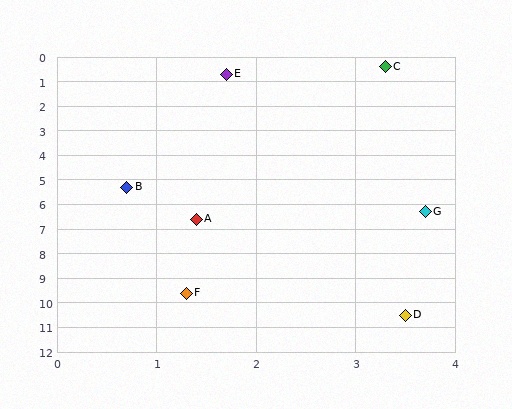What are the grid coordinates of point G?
Point G is at approximately (3.7, 6.3).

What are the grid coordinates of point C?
Point C is at approximately (3.3, 0.4).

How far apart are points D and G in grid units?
Points D and G are about 4.2 grid units apart.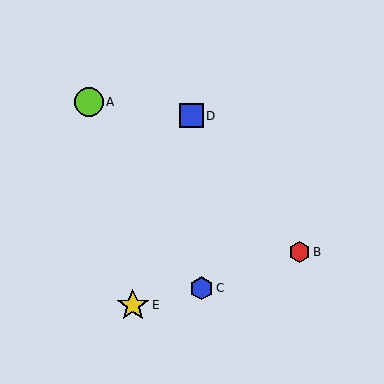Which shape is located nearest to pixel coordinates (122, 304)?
The yellow star (labeled E) at (133, 305) is nearest to that location.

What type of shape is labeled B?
Shape B is a red hexagon.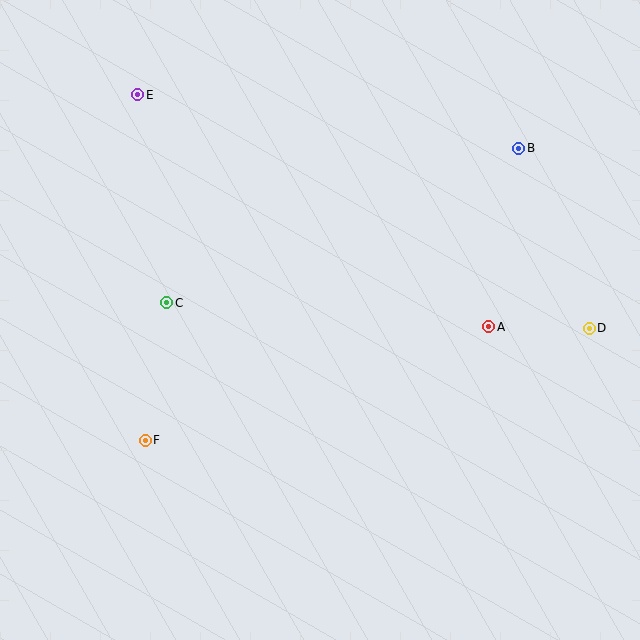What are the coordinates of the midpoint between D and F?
The midpoint between D and F is at (367, 384).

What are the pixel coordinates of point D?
Point D is at (589, 328).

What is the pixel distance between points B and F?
The distance between B and F is 474 pixels.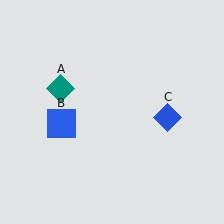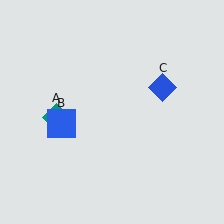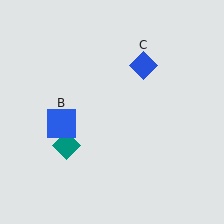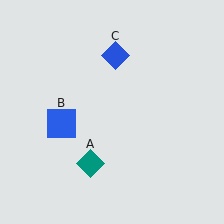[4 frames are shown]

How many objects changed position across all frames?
2 objects changed position: teal diamond (object A), blue diamond (object C).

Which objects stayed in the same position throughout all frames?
Blue square (object B) remained stationary.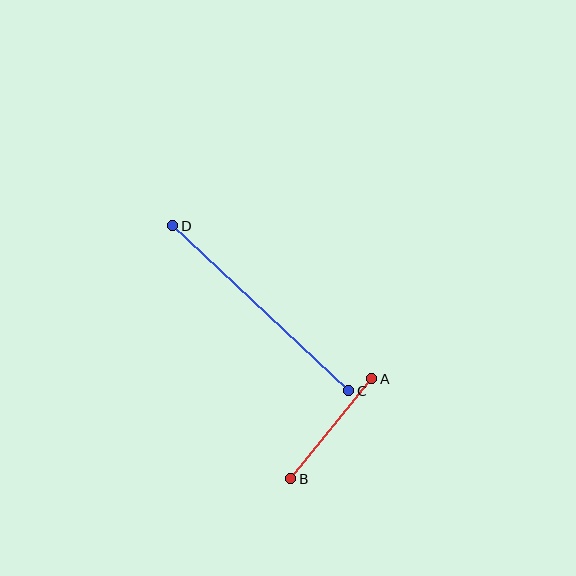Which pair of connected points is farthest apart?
Points C and D are farthest apart.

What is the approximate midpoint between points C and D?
The midpoint is at approximately (261, 308) pixels.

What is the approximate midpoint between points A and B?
The midpoint is at approximately (331, 429) pixels.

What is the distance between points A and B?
The distance is approximately 129 pixels.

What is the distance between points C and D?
The distance is approximately 241 pixels.